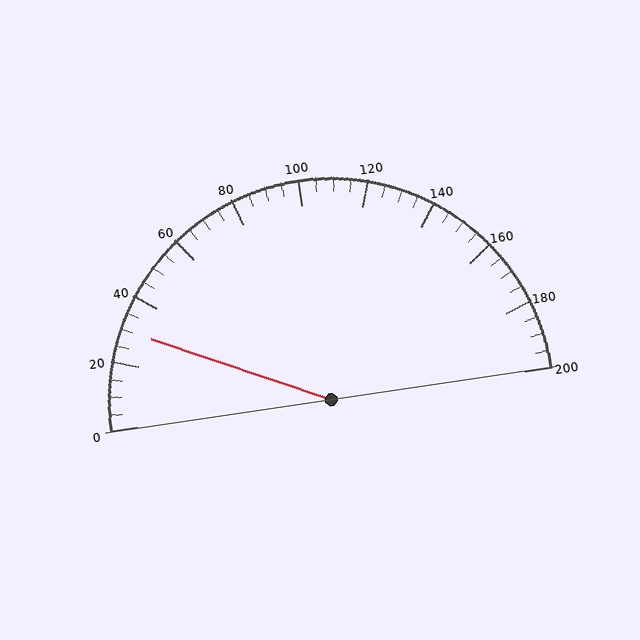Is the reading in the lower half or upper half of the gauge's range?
The reading is in the lower half of the range (0 to 200).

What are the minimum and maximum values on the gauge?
The gauge ranges from 0 to 200.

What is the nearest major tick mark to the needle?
The nearest major tick mark is 40.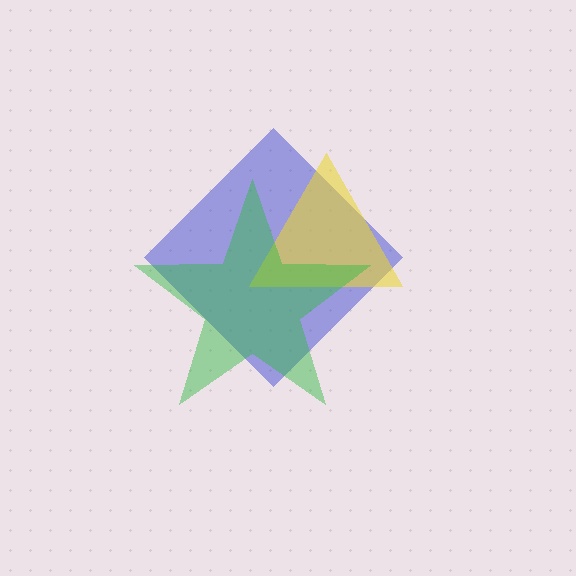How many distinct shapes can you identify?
There are 3 distinct shapes: a blue diamond, a yellow triangle, a green star.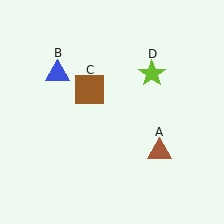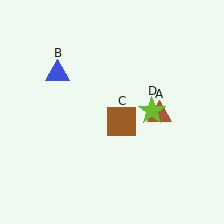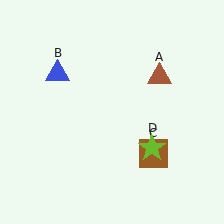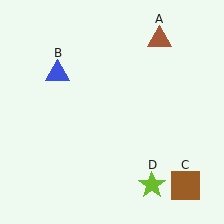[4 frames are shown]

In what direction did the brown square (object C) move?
The brown square (object C) moved down and to the right.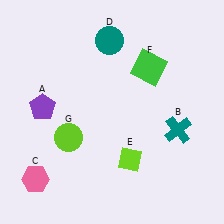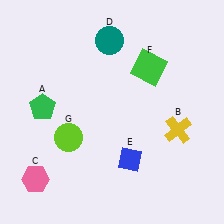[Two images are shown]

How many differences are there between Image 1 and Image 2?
There are 3 differences between the two images.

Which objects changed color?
A changed from purple to green. B changed from teal to yellow. E changed from lime to blue.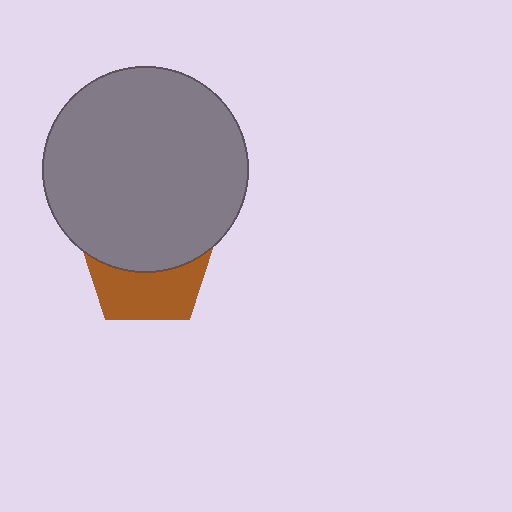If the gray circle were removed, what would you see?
You would see the complete brown pentagon.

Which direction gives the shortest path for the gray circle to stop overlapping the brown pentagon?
Moving up gives the shortest separation.